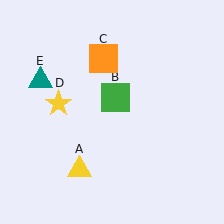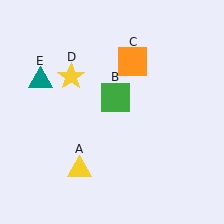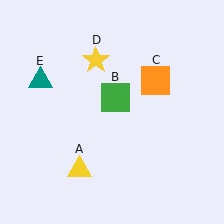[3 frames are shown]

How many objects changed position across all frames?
2 objects changed position: orange square (object C), yellow star (object D).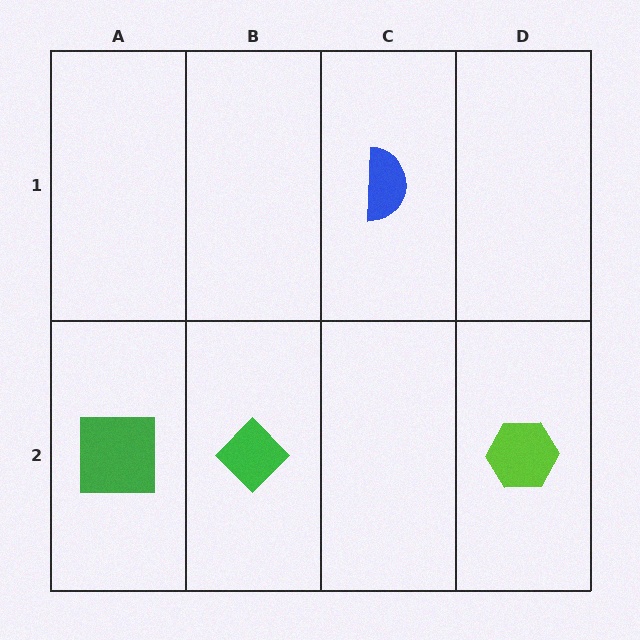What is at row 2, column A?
A green square.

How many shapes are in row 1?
1 shape.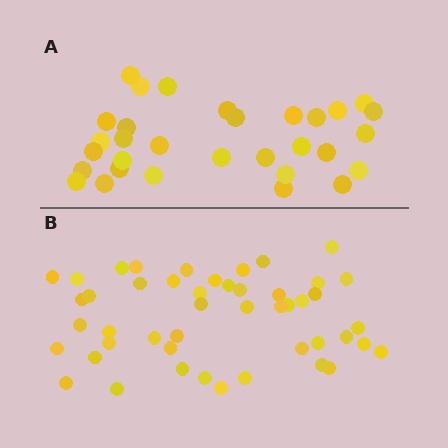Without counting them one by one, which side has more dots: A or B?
Region B (the bottom region) has more dots.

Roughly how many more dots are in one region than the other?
Region B has approximately 15 more dots than region A.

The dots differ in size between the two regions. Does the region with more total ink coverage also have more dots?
No. Region A has more total ink coverage because its dots are larger, but region B actually contains more individual dots. Total area can be misleading — the number of items is what matters here.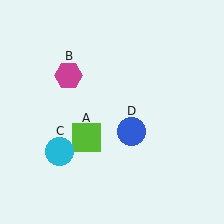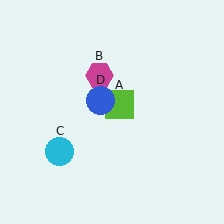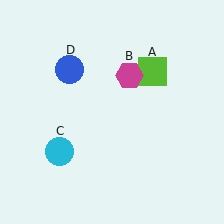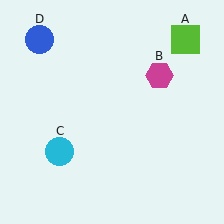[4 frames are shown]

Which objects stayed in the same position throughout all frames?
Cyan circle (object C) remained stationary.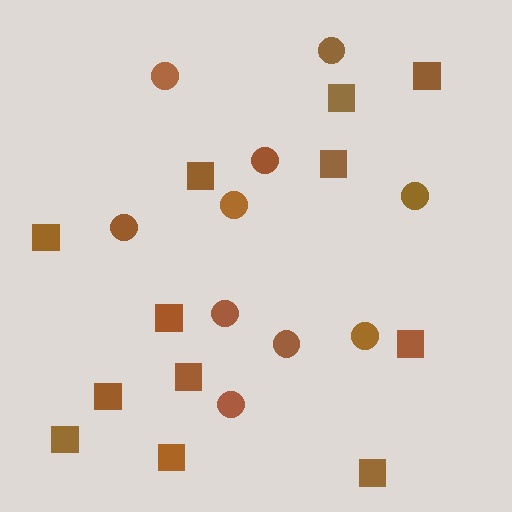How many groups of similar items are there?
There are 2 groups: one group of squares (12) and one group of circles (10).